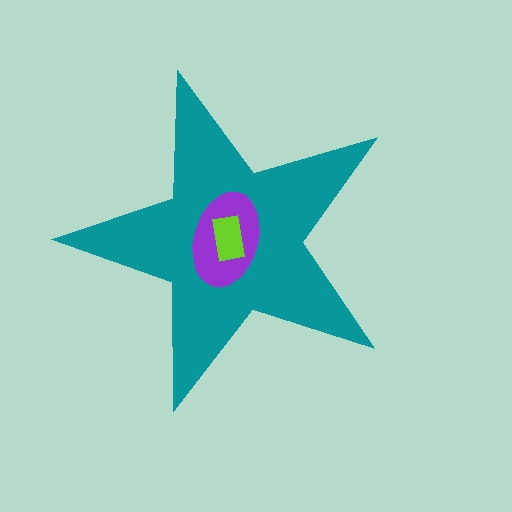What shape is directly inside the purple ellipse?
The lime rectangle.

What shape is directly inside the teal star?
The purple ellipse.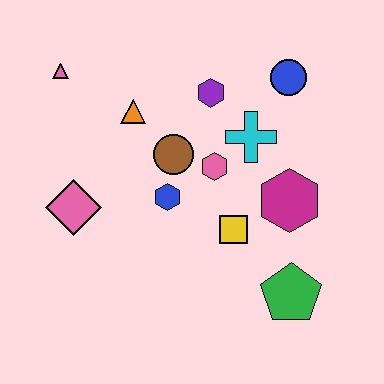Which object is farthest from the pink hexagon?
The pink triangle is farthest from the pink hexagon.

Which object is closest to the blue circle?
The cyan cross is closest to the blue circle.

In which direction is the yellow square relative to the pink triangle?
The yellow square is to the right of the pink triangle.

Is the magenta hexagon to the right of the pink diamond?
Yes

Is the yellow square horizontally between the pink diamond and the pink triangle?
No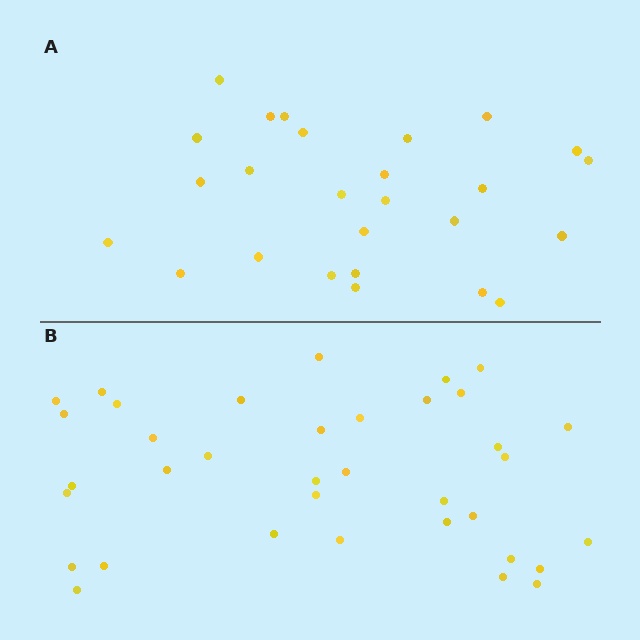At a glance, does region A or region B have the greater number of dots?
Region B (the bottom region) has more dots.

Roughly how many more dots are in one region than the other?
Region B has roughly 10 or so more dots than region A.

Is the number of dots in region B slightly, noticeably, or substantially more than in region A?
Region B has noticeably more, but not dramatically so. The ratio is roughly 1.4 to 1.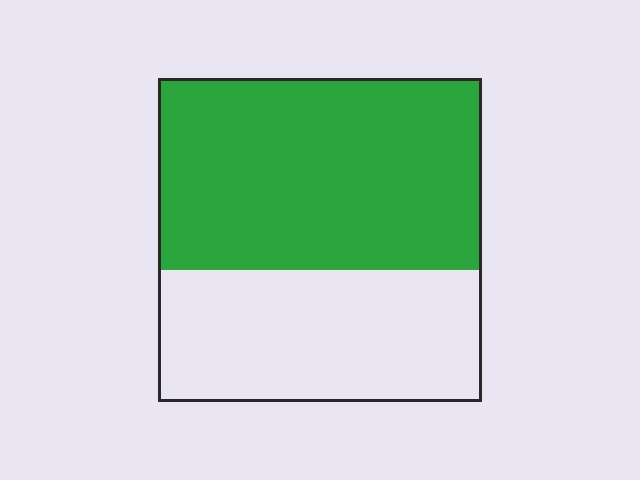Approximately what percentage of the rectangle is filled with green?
Approximately 60%.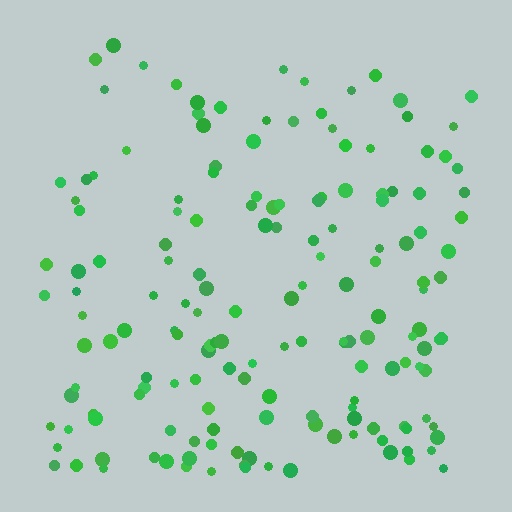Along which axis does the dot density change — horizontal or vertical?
Vertical.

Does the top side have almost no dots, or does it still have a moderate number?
Still a moderate number, just noticeably fewer than the bottom.